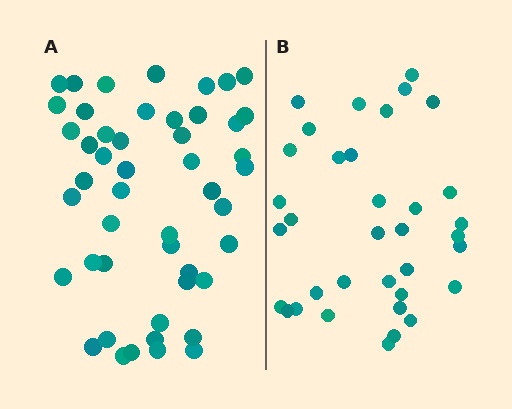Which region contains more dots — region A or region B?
Region A (the left region) has more dots.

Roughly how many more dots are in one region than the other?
Region A has approximately 15 more dots than region B.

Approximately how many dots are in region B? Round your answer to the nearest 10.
About 40 dots. (The exact count is 35, which rounds to 40.)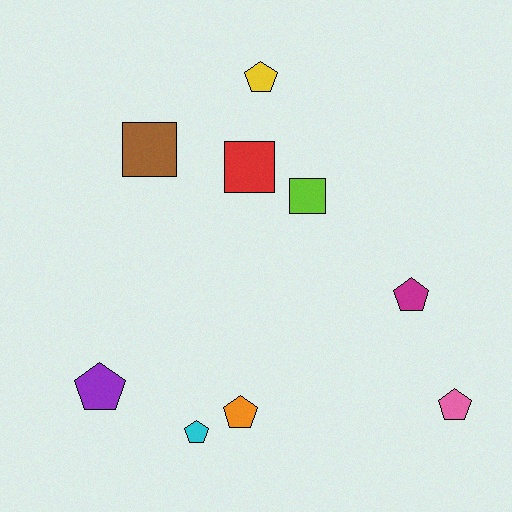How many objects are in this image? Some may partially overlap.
There are 9 objects.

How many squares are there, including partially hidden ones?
There are 3 squares.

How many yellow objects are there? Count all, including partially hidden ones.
There is 1 yellow object.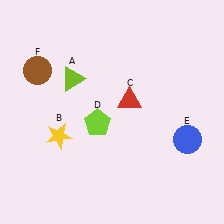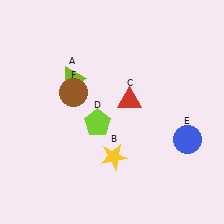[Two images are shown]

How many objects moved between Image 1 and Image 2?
2 objects moved between the two images.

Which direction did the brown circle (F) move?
The brown circle (F) moved right.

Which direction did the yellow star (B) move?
The yellow star (B) moved right.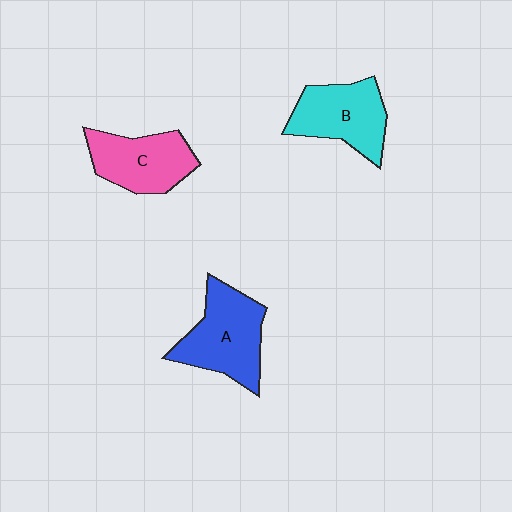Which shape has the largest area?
Shape A (blue).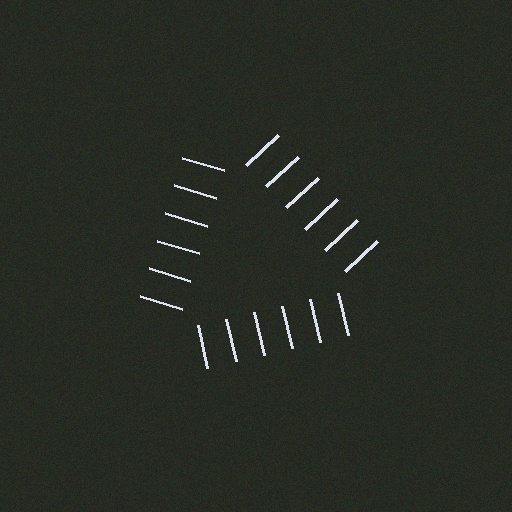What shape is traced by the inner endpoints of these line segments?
An illusory triangle — the line segments terminate on its edges but no continuous stroke is drawn.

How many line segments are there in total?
18 — 6 along each of the 3 edges.